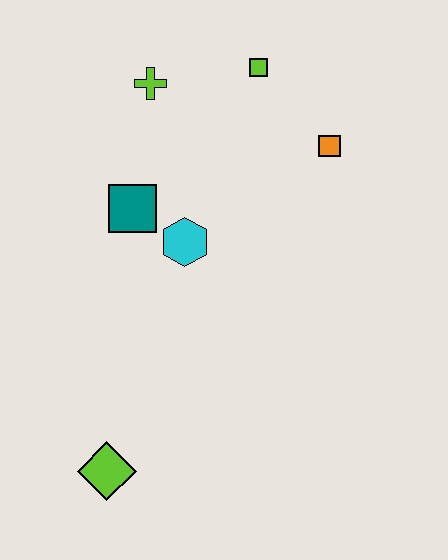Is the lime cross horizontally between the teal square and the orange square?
Yes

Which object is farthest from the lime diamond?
The lime square is farthest from the lime diamond.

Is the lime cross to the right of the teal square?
Yes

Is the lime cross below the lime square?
Yes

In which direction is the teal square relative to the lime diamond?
The teal square is above the lime diamond.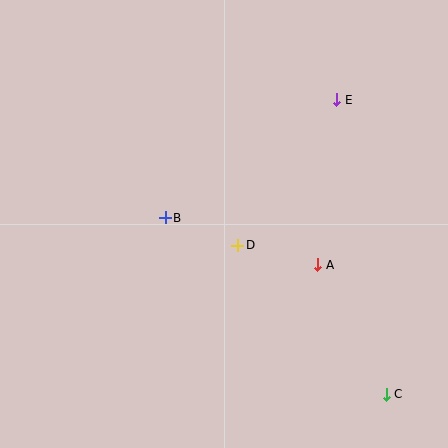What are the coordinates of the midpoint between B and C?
The midpoint between B and C is at (276, 306).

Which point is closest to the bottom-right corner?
Point C is closest to the bottom-right corner.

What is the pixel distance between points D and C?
The distance between D and C is 210 pixels.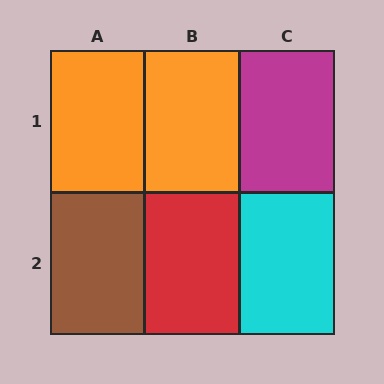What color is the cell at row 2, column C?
Cyan.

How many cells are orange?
2 cells are orange.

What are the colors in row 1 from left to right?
Orange, orange, magenta.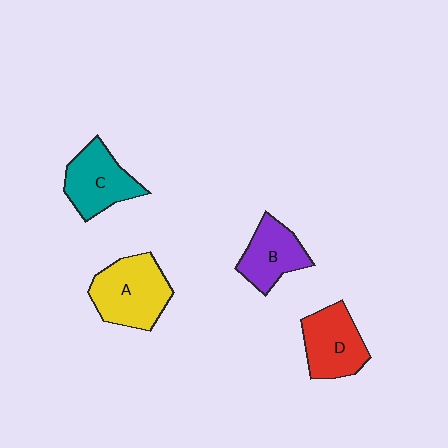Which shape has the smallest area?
Shape B (purple).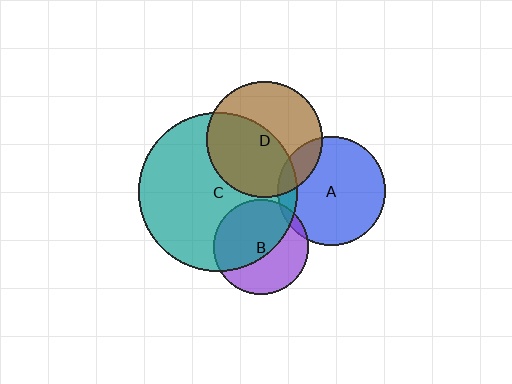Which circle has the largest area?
Circle C (teal).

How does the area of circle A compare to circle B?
Approximately 1.3 times.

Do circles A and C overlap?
Yes.